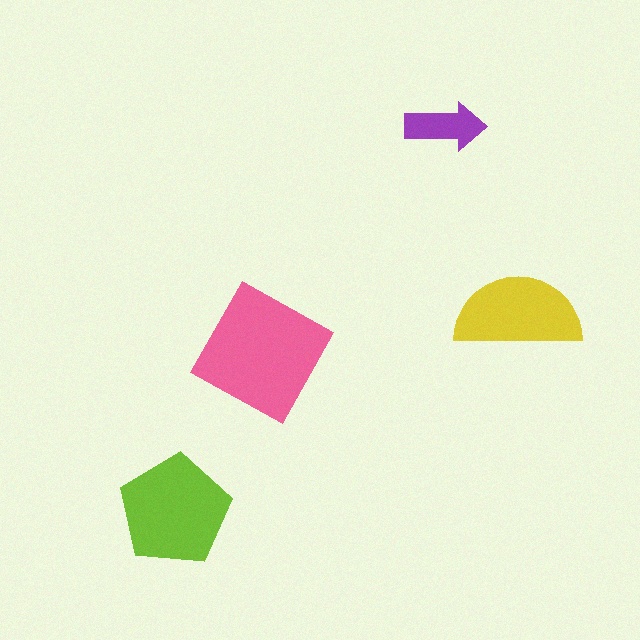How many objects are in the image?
There are 4 objects in the image.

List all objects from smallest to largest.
The purple arrow, the yellow semicircle, the lime pentagon, the pink square.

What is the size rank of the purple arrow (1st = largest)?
4th.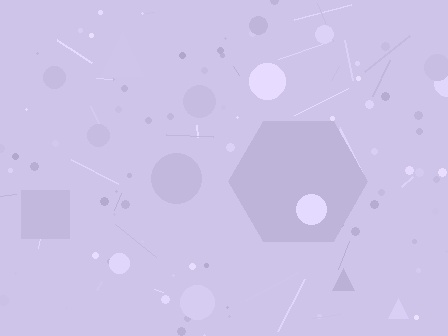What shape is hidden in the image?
A hexagon is hidden in the image.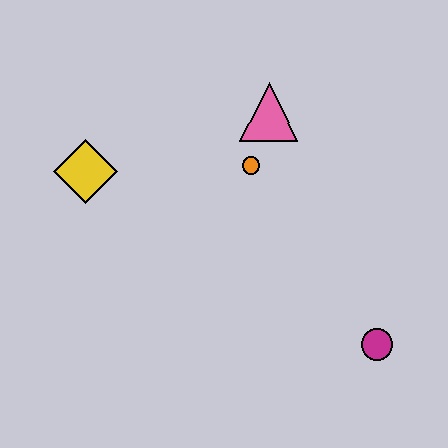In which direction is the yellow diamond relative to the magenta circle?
The yellow diamond is to the left of the magenta circle.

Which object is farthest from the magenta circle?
The yellow diamond is farthest from the magenta circle.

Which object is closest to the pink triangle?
The orange circle is closest to the pink triangle.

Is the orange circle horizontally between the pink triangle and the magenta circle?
No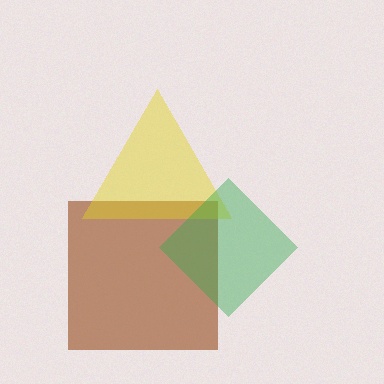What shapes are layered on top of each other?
The layered shapes are: a brown square, a yellow triangle, a green diamond.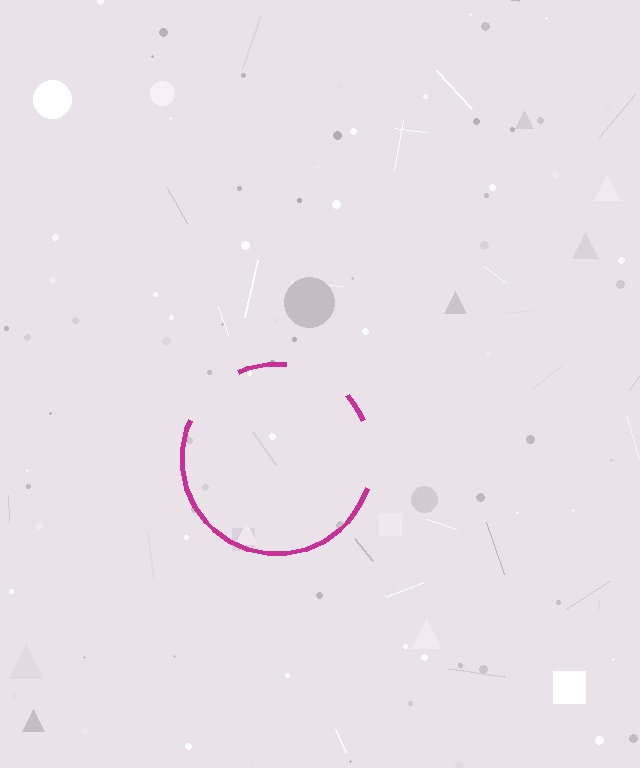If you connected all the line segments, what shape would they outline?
They would outline a circle.